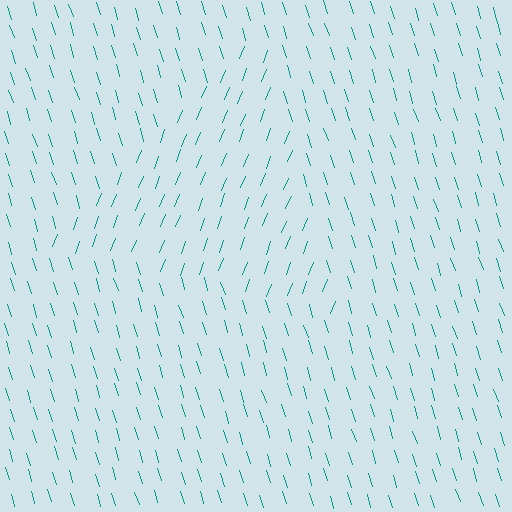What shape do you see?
I see a triangle.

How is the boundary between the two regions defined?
The boundary is defined purely by a change in line orientation (approximately 38 degrees difference). All lines are the same color and thickness.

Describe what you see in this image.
The image is filled with small teal line segments. A triangle region in the image has lines oriented differently from the surrounding lines, creating a visible texture boundary.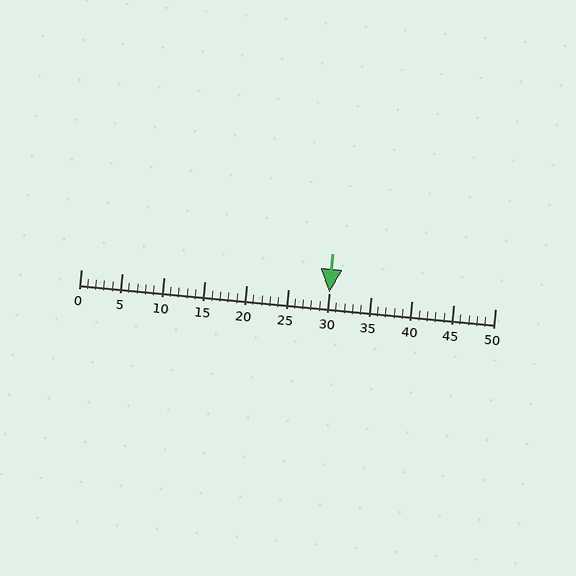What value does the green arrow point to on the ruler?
The green arrow points to approximately 30.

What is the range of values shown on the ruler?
The ruler shows values from 0 to 50.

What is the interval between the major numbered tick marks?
The major tick marks are spaced 5 units apart.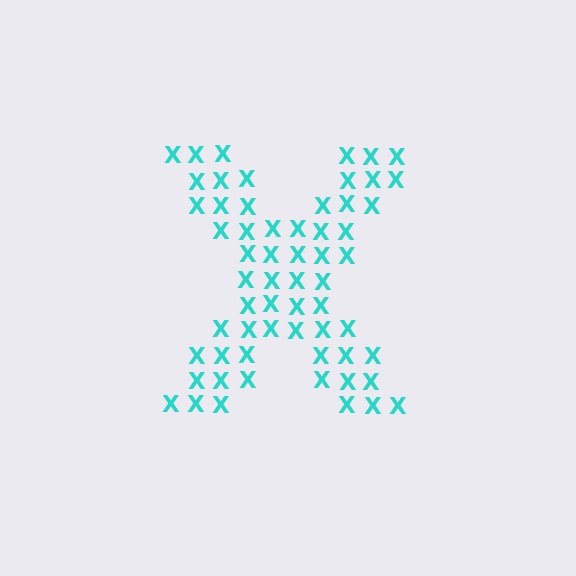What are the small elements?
The small elements are letter X's.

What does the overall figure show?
The overall figure shows the letter X.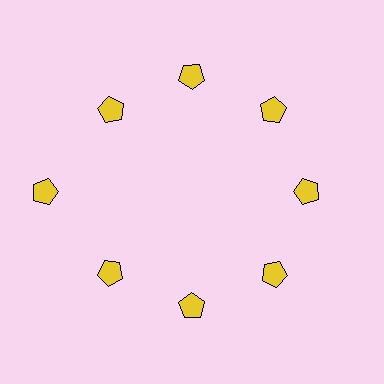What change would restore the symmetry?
The symmetry would be restored by moving it inward, back onto the ring so that all 8 pentagons sit at equal angles and equal distance from the center.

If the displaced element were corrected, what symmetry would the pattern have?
It would have 8-fold rotational symmetry — the pattern would map onto itself every 45 degrees.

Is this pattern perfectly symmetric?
No. The 8 yellow pentagons are arranged in a ring, but one element near the 9 o'clock position is pushed outward from the center, breaking the 8-fold rotational symmetry.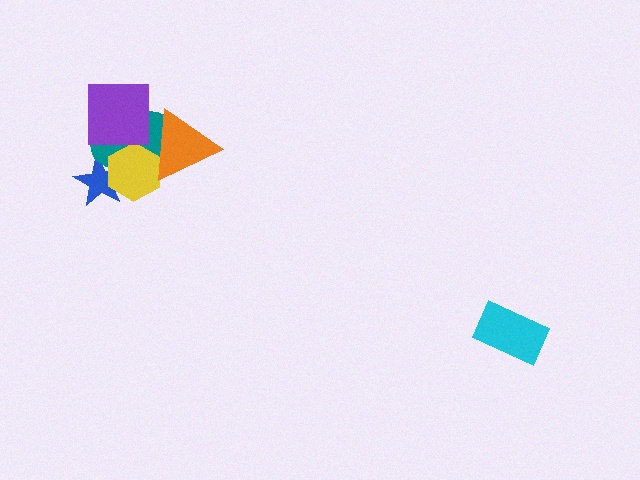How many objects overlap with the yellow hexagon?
3 objects overlap with the yellow hexagon.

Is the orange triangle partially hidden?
No, no other shape covers it.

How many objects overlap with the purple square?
1 object overlaps with the purple square.